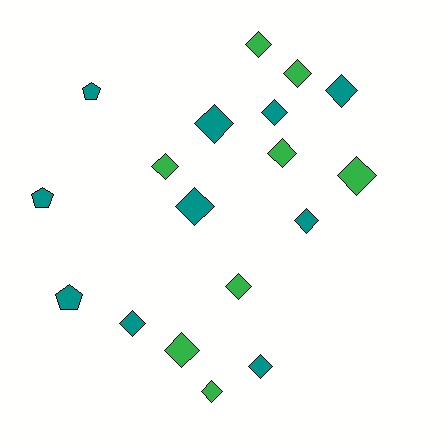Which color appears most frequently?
Teal, with 10 objects.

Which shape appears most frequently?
Diamond, with 15 objects.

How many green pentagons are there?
There are no green pentagons.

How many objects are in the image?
There are 18 objects.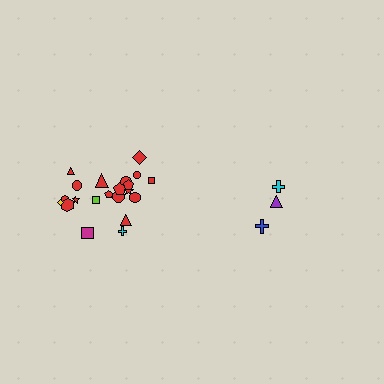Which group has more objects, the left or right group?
The left group.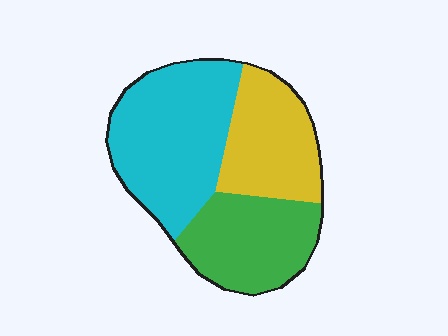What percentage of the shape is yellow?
Yellow takes up about one quarter (1/4) of the shape.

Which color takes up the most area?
Cyan, at roughly 45%.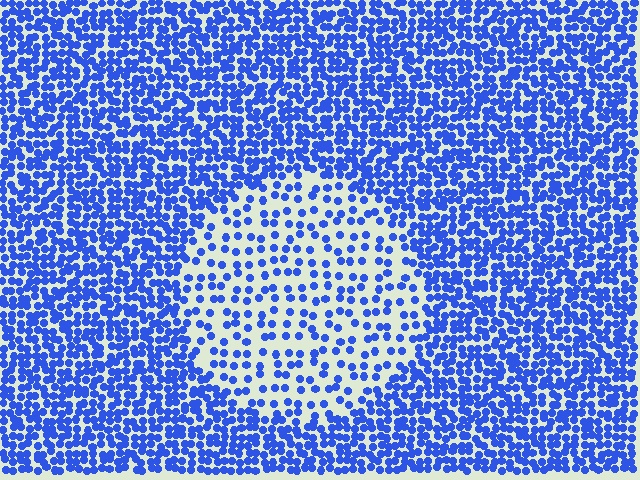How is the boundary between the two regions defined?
The boundary is defined by a change in element density (approximately 2.5x ratio). All elements are the same color, size, and shape.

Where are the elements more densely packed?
The elements are more densely packed outside the circle boundary.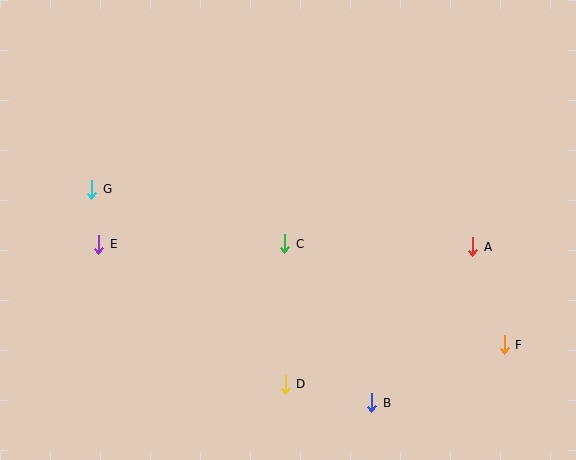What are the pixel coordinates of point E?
Point E is at (99, 244).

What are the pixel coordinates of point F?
Point F is at (504, 345).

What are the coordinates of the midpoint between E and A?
The midpoint between E and A is at (286, 246).